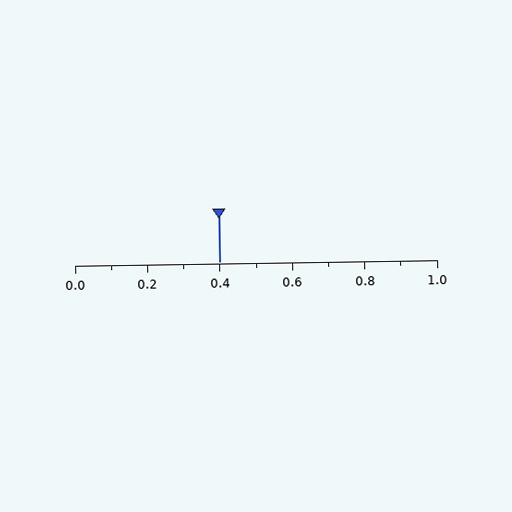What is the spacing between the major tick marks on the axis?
The major ticks are spaced 0.2 apart.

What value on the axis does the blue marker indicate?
The marker indicates approximately 0.4.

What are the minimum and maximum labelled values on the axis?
The axis runs from 0.0 to 1.0.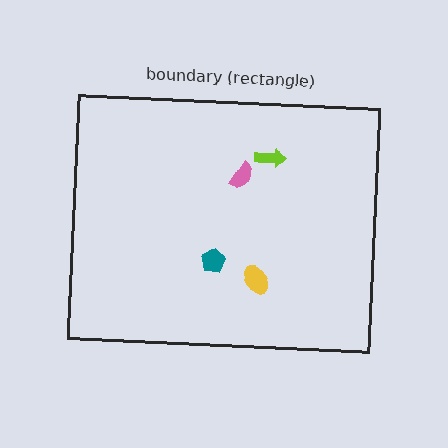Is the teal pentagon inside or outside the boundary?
Inside.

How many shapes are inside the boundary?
4 inside, 0 outside.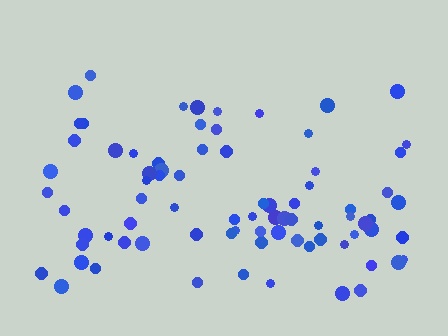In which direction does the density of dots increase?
From top to bottom, with the bottom side densest.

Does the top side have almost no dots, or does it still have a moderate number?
Still a moderate number, just noticeably fewer than the bottom.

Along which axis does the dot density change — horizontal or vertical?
Vertical.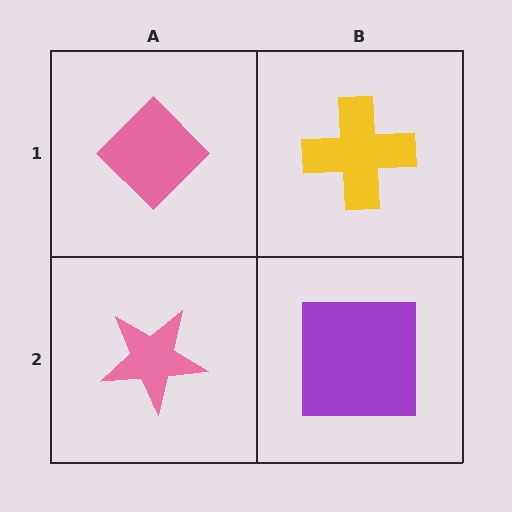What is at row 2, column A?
A pink star.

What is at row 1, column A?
A pink diamond.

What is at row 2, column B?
A purple square.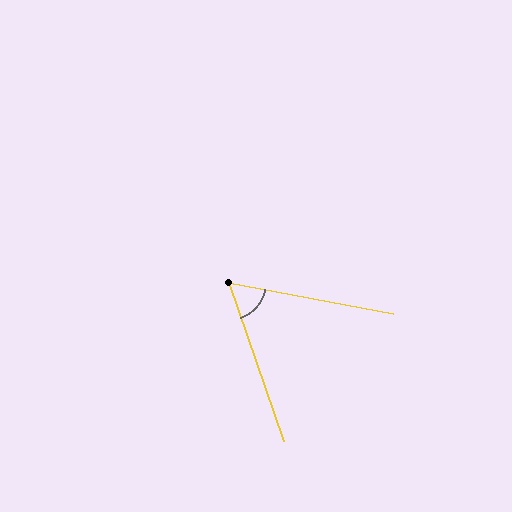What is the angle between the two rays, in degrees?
Approximately 60 degrees.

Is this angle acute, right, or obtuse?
It is acute.